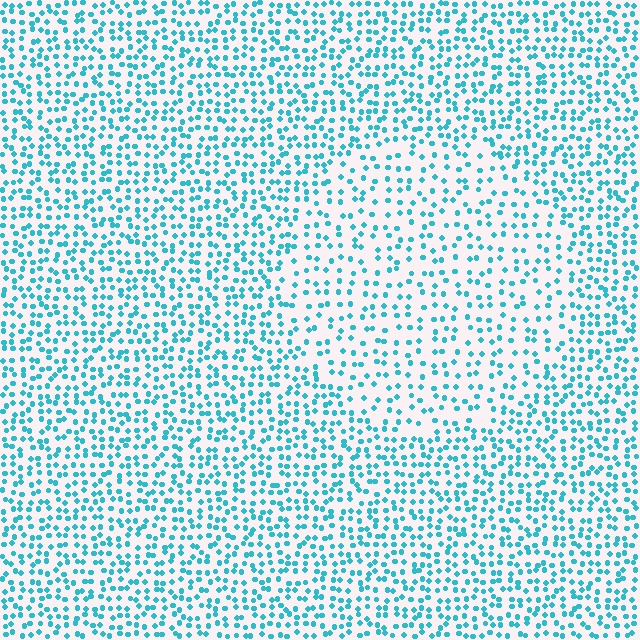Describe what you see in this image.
The image contains small cyan elements arranged at two different densities. A circle-shaped region is visible where the elements are less densely packed than the surrounding area.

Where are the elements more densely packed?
The elements are more densely packed outside the circle boundary.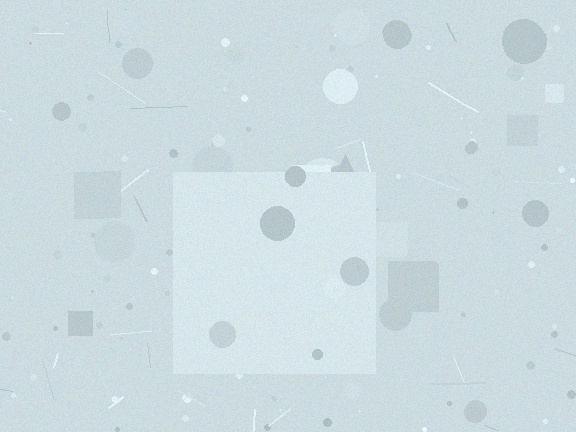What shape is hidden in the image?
A square is hidden in the image.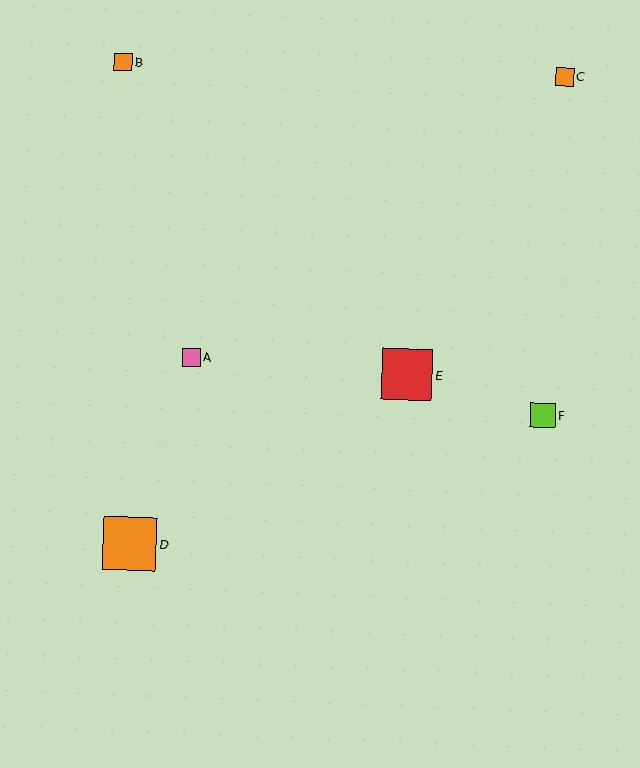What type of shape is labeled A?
Shape A is a pink square.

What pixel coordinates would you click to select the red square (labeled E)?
Click at (407, 374) to select the red square E.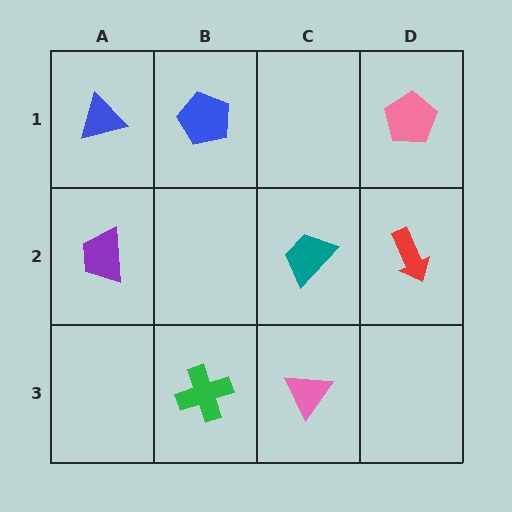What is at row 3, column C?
A pink triangle.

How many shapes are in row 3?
2 shapes.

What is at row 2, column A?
A purple trapezoid.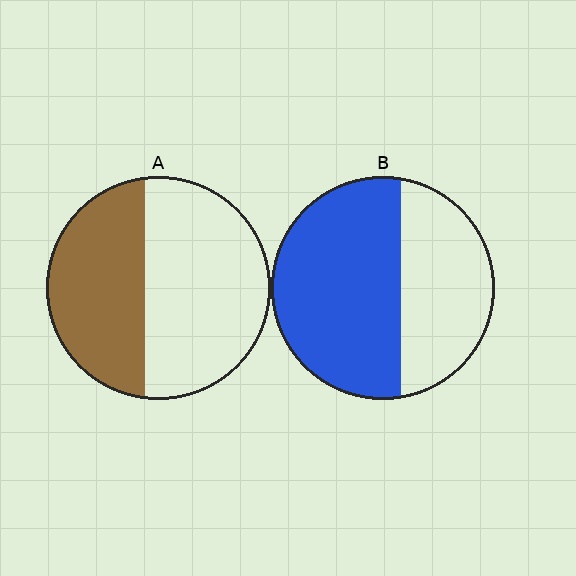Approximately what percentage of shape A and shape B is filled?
A is approximately 40% and B is approximately 60%.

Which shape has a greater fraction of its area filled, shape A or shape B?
Shape B.